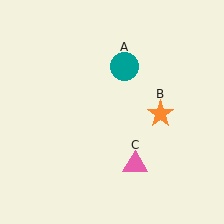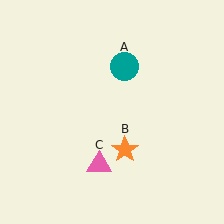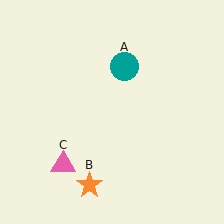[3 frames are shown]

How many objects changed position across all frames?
2 objects changed position: orange star (object B), pink triangle (object C).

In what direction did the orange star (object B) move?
The orange star (object B) moved down and to the left.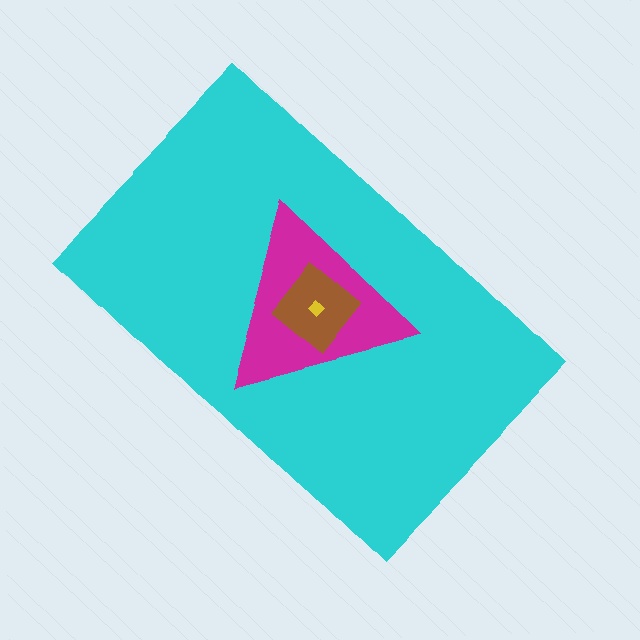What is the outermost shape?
The cyan rectangle.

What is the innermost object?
The yellow diamond.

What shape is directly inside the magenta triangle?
The brown diamond.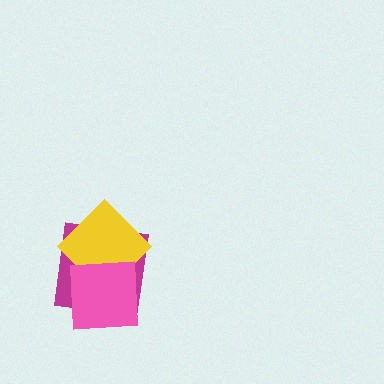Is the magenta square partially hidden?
Yes, it is partially covered by another shape.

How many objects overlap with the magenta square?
2 objects overlap with the magenta square.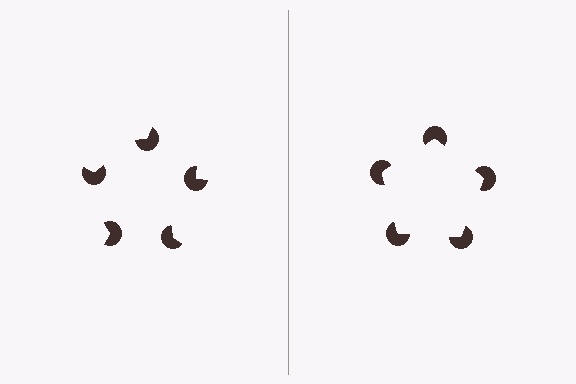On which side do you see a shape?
An illusory pentagon appears on the right side. On the left side the wedge cuts are rotated, so no coherent shape forms.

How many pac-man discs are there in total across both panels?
10 — 5 on each side.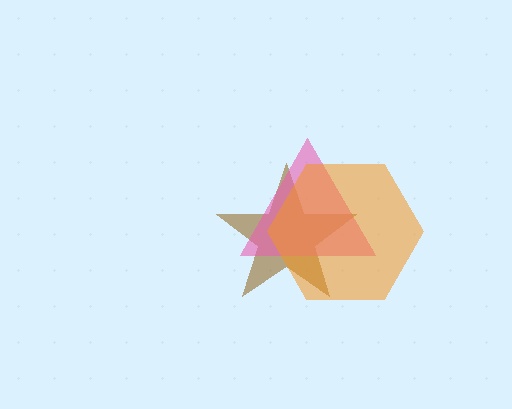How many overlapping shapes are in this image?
There are 3 overlapping shapes in the image.